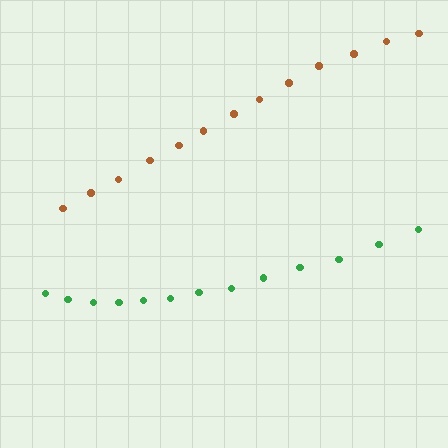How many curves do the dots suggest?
There are 2 distinct paths.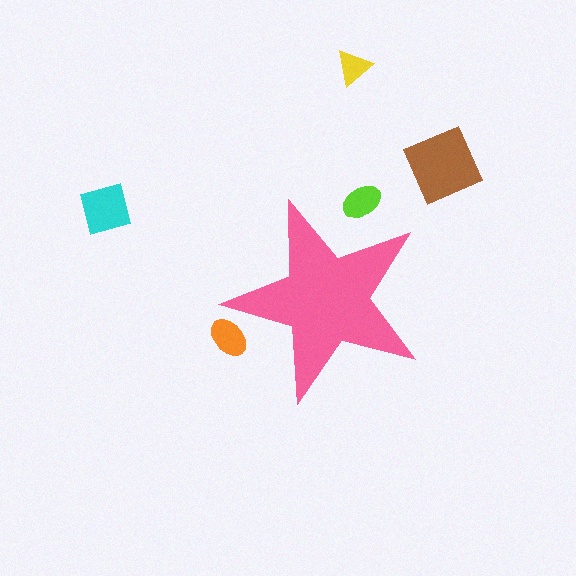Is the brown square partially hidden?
No, the brown square is fully visible.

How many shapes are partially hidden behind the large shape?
2 shapes are partially hidden.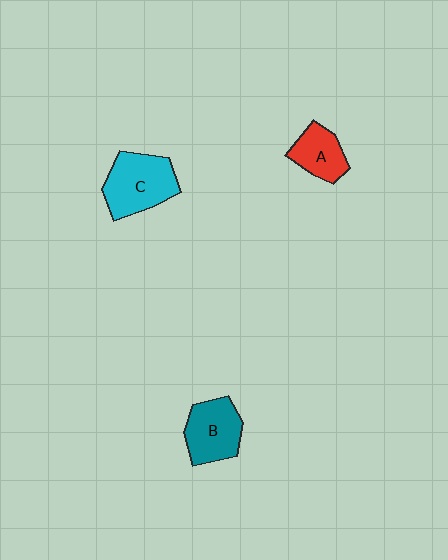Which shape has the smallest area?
Shape A (red).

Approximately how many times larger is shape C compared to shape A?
Approximately 1.6 times.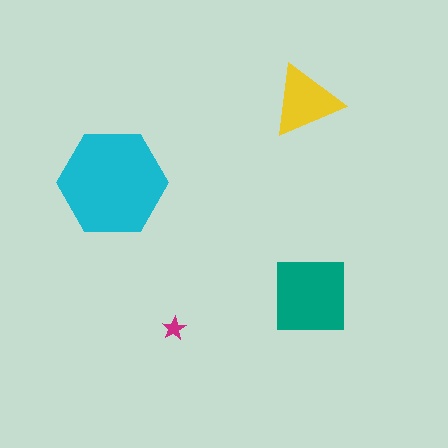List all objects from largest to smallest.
The cyan hexagon, the teal square, the yellow triangle, the magenta star.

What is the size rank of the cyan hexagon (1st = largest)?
1st.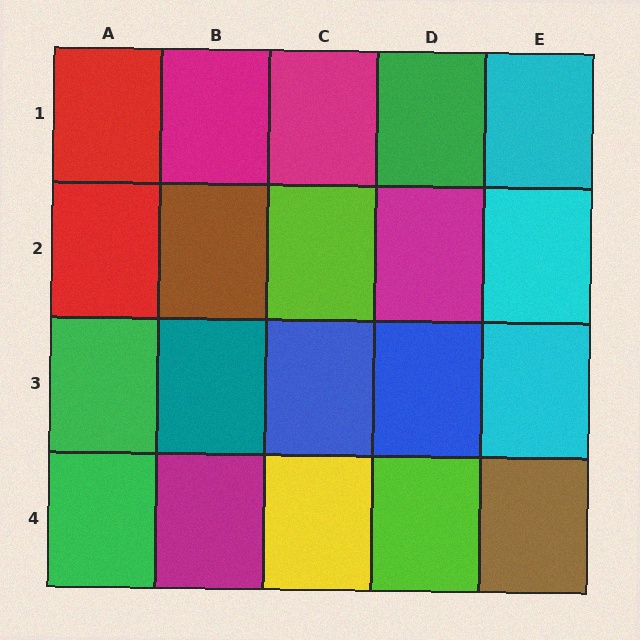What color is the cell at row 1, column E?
Cyan.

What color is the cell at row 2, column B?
Brown.